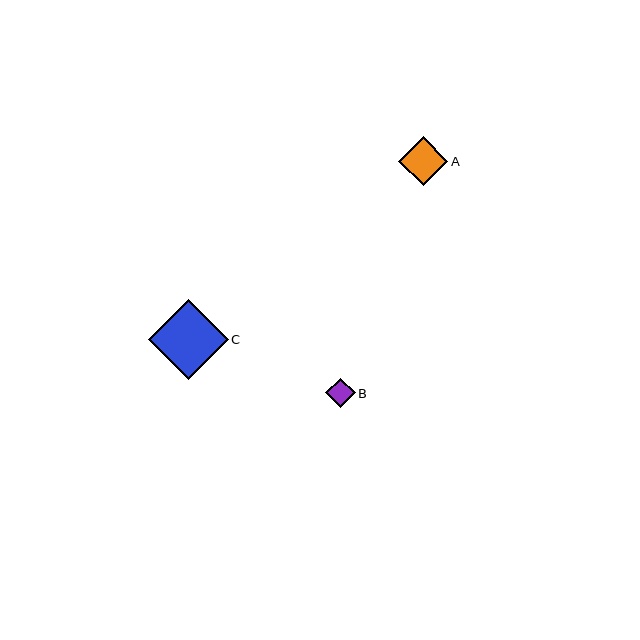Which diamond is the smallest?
Diamond B is the smallest with a size of approximately 30 pixels.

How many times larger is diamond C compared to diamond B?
Diamond C is approximately 2.7 times the size of diamond B.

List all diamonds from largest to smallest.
From largest to smallest: C, A, B.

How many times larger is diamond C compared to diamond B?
Diamond C is approximately 2.7 times the size of diamond B.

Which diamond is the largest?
Diamond C is the largest with a size of approximately 80 pixels.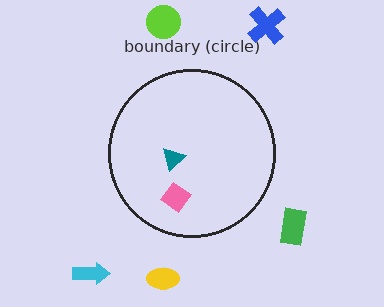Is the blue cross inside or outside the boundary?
Outside.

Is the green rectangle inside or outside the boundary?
Outside.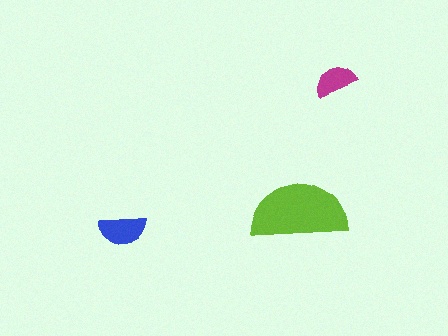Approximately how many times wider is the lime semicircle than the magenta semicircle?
About 2.5 times wider.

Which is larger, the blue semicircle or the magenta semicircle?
The blue one.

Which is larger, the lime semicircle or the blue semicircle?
The lime one.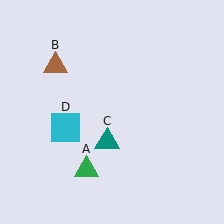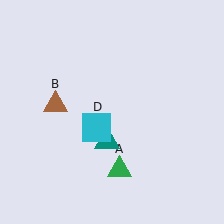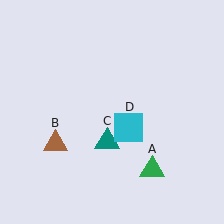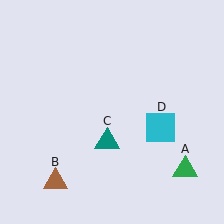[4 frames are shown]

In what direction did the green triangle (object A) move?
The green triangle (object A) moved right.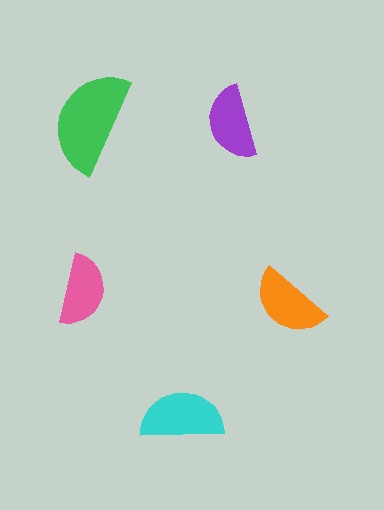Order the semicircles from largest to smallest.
the green one, the cyan one, the orange one, the purple one, the pink one.